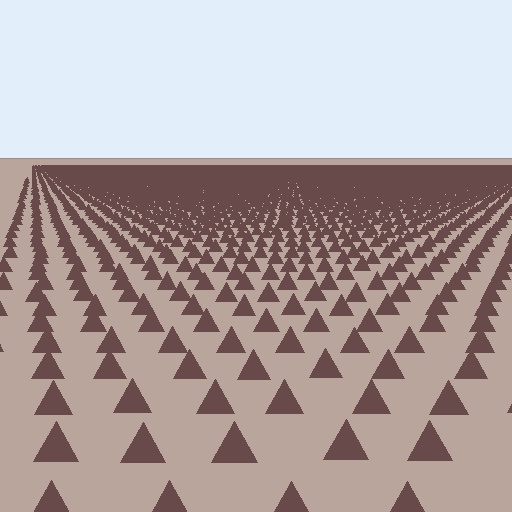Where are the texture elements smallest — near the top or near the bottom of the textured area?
Near the top.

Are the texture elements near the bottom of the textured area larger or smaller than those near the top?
Larger. Near the bottom, elements are closer to the viewer and appear at a bigger on-screen size.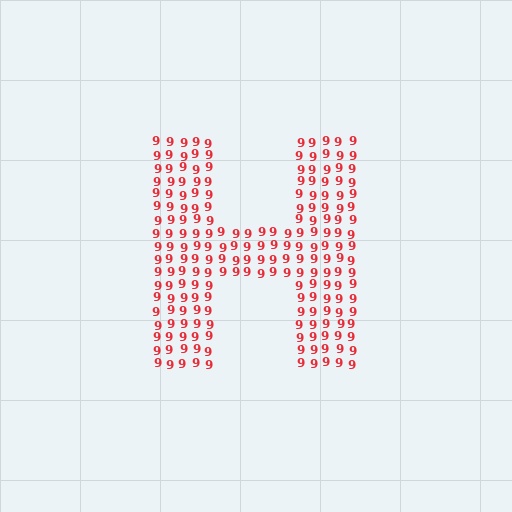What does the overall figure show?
The overall figure shows the letter H.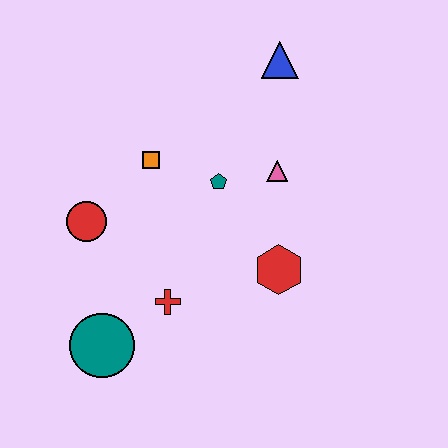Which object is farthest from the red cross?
The blue triangle is farthest from the red cross.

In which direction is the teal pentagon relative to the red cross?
The teal pentagon is above the red cross.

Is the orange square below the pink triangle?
No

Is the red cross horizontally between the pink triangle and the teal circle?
Yes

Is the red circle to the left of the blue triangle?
Yes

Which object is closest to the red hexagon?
The pink triangle is closest to the red hexagon.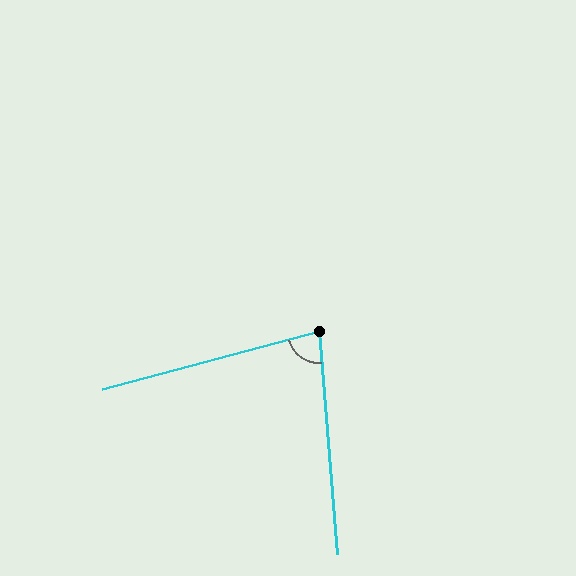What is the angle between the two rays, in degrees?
Approximately 80 degrees.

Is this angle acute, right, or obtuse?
It is acute.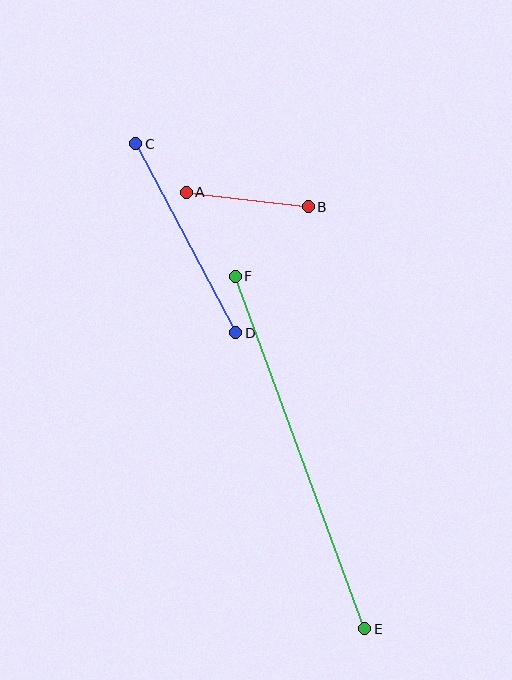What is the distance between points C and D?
The distance is approximately 214 pixels.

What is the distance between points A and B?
The distance is approximately 123 pixels.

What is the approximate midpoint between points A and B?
The midpoint is at approximately (247, 200) pixels.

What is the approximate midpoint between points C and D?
The midpoint is at approximately (186, 238) pixels.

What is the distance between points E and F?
The distance is approximately 375 pixels.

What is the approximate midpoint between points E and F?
The midpoint is at approximately (300, 453) pixels.